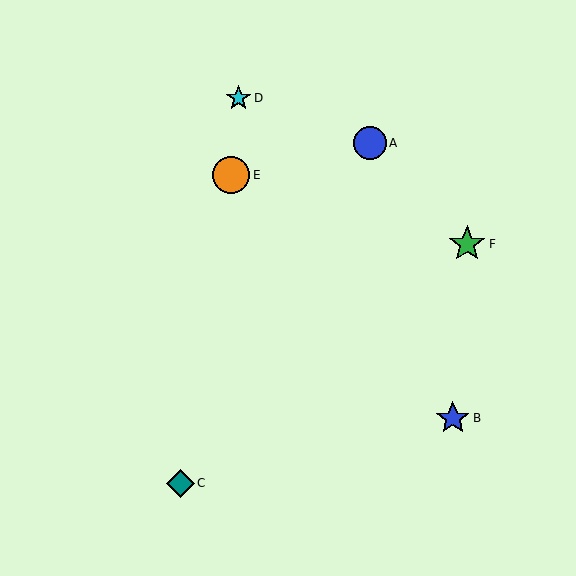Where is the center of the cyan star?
The center of the cyan star is at (238, 98).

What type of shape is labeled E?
Shape E is an orange circle.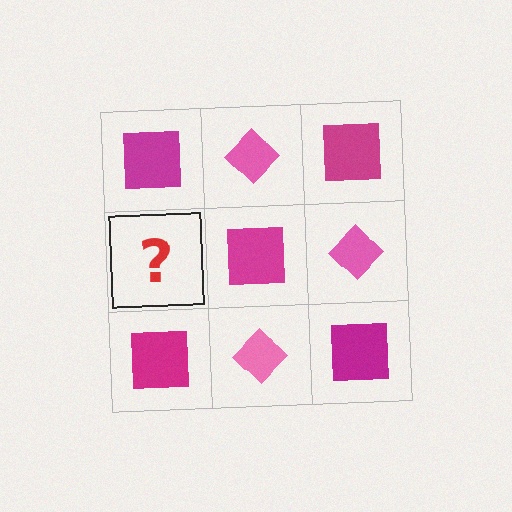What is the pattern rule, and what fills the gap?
The rule is that it alternates magenta square and pink diamond in a checkerboard pattern. The gap should be filled with a pink diamond.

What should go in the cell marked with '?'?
The missing cell should contain a pink diamond.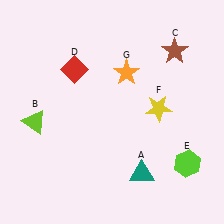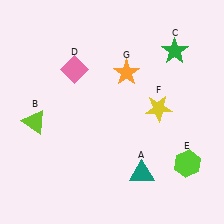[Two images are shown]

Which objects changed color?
C changed from brown to green. D changed from red to pink.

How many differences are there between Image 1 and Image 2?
There are 2 differences between the two images.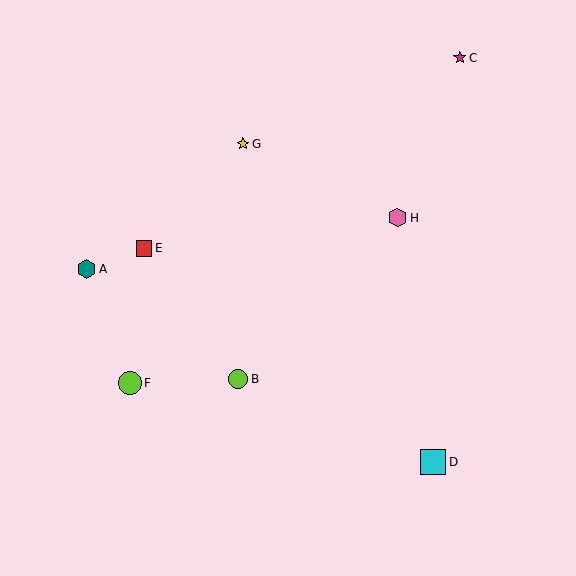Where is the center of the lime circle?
The center of the lime circle is at (238, 379).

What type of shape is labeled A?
Shape A is a teal hexagon.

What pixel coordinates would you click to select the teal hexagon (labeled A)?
Click at (87, 269) to select the teal hexagon A.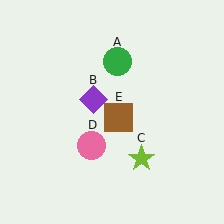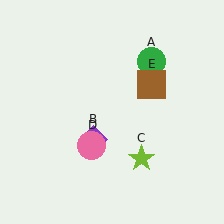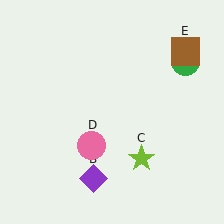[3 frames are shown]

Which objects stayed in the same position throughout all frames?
Lime star (object C) and pink circle (object D) remained stationary.